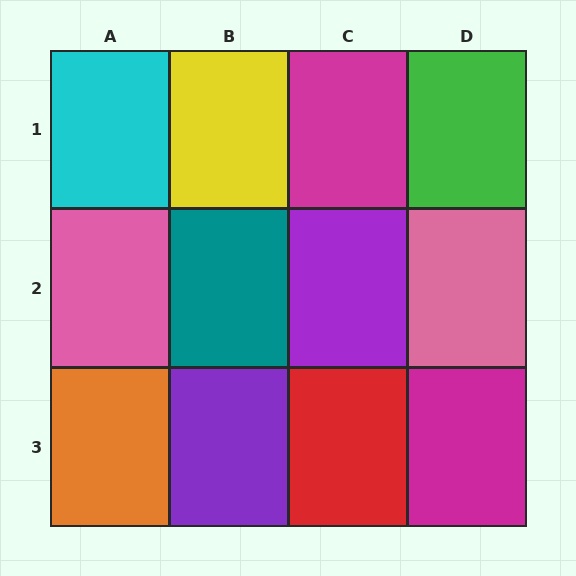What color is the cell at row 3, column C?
Red.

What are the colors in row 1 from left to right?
Cyan, yellow, magenta, green.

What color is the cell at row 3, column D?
Magenta.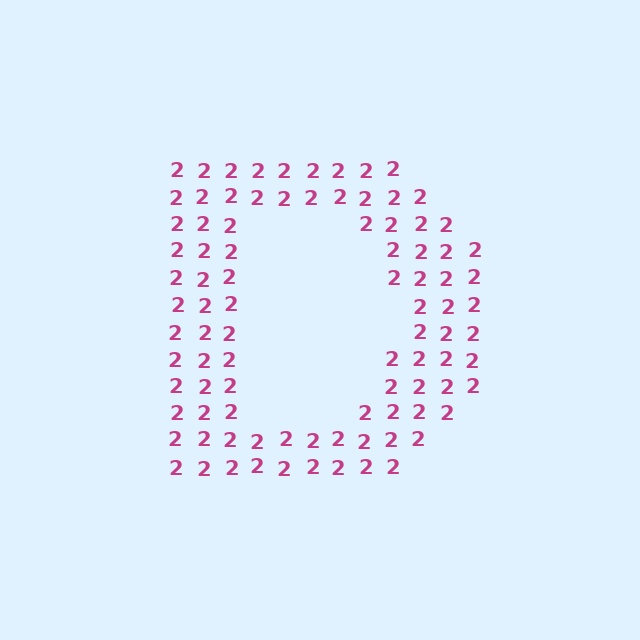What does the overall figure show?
The overall figure shows the letter D.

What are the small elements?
The small elements are digit 2's.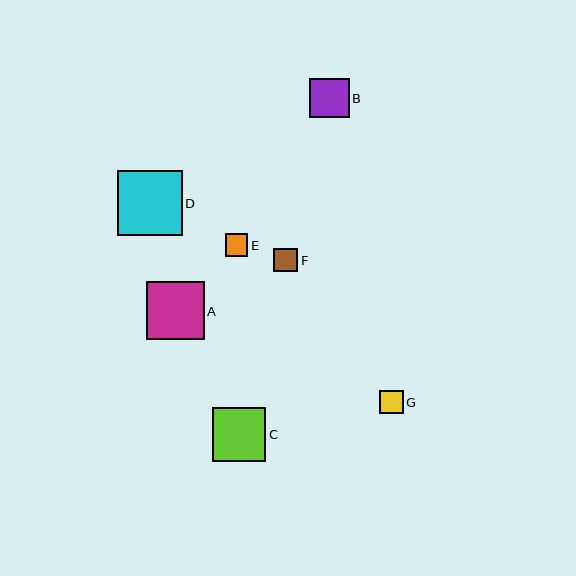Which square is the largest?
Square D is the largest with a size of approximately 65 pixels.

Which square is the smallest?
Square E is the smallest with a size of approximately 23 pixels.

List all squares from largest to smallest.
From largest to smallest: D, A, C, B, F, G, E.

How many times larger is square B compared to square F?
Square B is approximately 1.7 times the size of square F.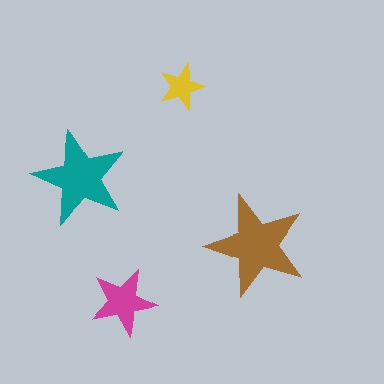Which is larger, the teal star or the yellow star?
The teal one.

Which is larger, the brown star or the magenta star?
The brown one.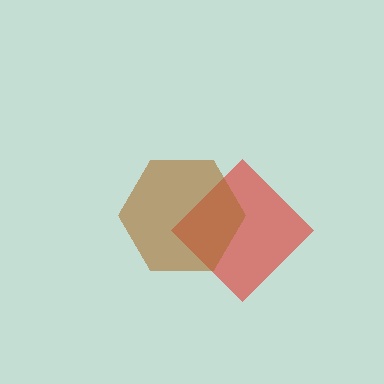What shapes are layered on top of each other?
The layered shapes are: a red diamond, a brown hexagon.